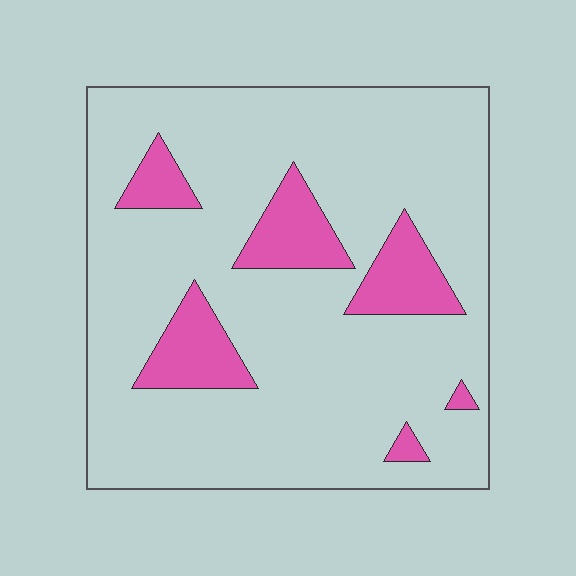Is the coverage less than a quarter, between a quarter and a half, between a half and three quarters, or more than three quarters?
Less than a quarter.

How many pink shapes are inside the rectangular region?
6.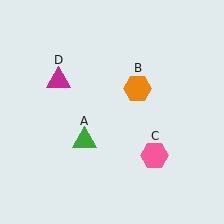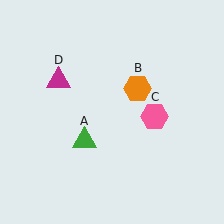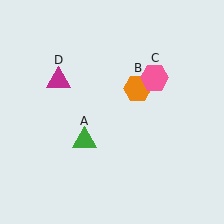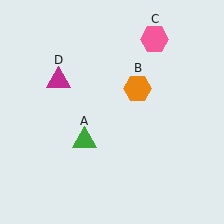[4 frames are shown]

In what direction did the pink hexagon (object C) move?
The pink hexagon (object C) moved up.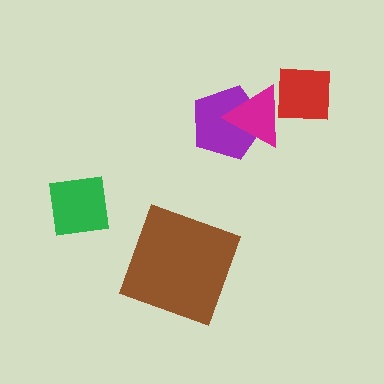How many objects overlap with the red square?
1 object overlaps with the red square.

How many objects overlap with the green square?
0 objects overlap with the green square.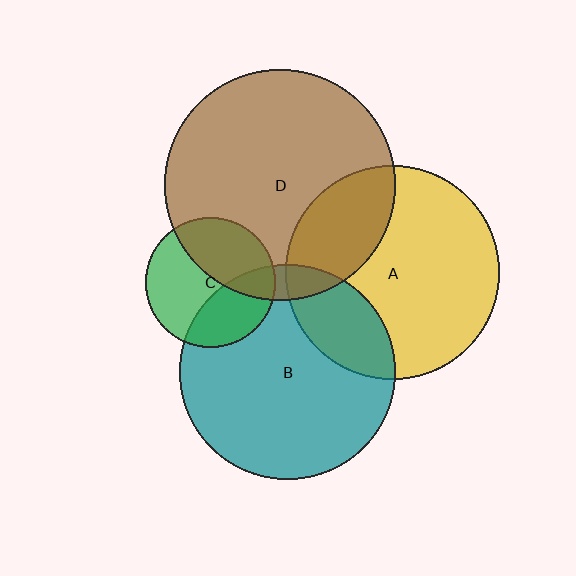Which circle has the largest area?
Circle D (brown).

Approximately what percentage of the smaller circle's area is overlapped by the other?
Approximately 25%.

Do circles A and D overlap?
Yes.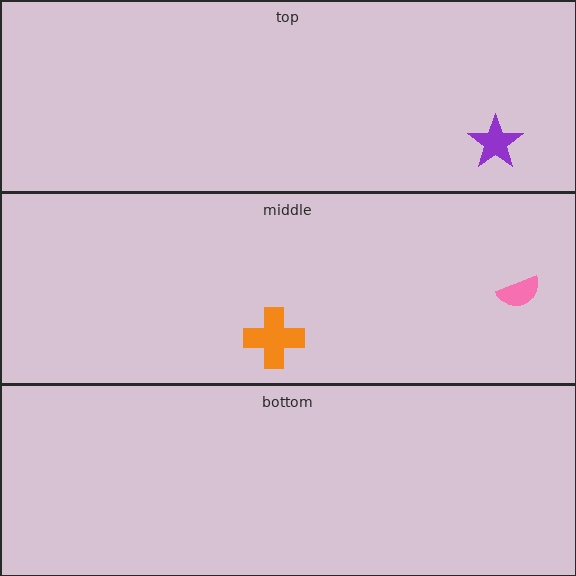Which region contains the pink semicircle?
The middle region.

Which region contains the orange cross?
The middle region.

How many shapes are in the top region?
1.